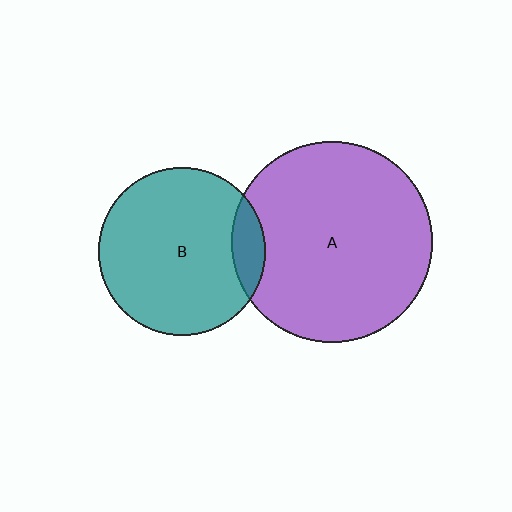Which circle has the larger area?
Circle A (purple).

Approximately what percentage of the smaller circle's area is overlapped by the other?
Approximately 10%.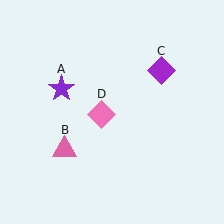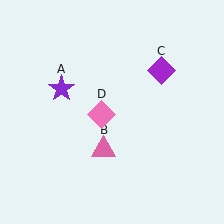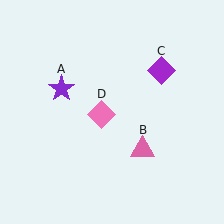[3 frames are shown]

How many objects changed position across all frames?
1 object changed position: pink triangle (object B).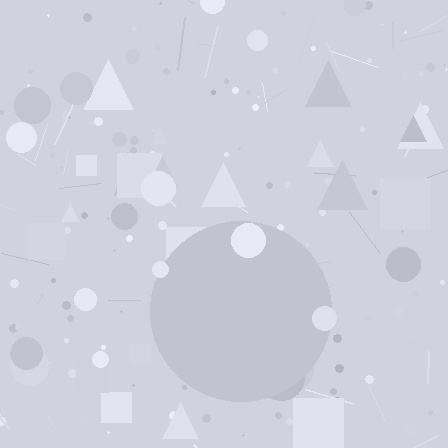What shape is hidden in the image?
A circle is hidden in the image.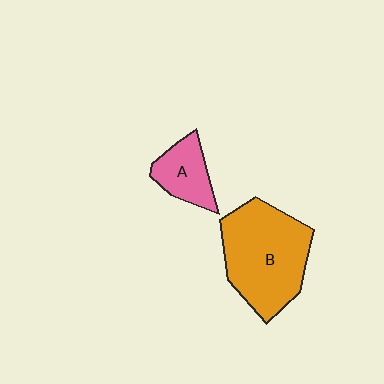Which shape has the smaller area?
Shape A (pink).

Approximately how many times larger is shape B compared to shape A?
Approximately 2.5 times.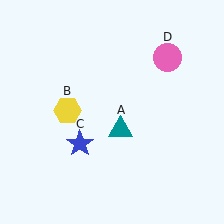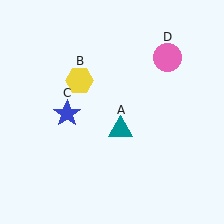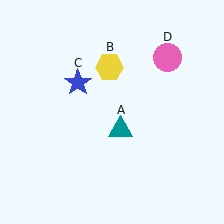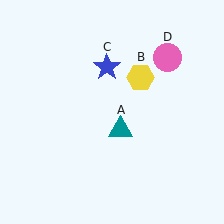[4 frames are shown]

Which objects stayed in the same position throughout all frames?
Teal triangle (object A) and pink circle (object D) remained stationary.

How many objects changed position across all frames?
2 objects changed position: yellow hexagon (object B), blue star (object C).